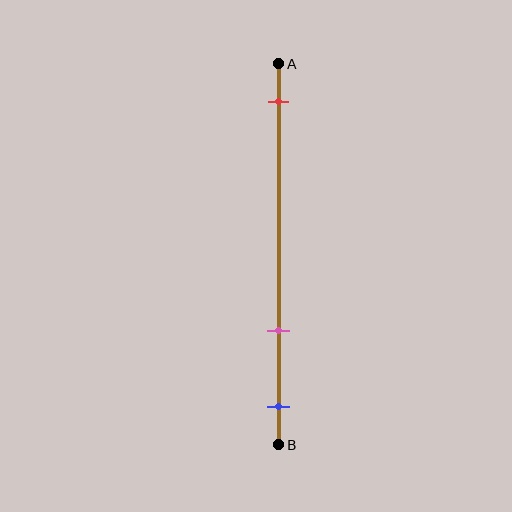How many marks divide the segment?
There are 3 marks dividing the segment.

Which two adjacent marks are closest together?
The pink and blue marks are the closest adjacent pair.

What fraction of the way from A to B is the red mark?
The red mark is approximately 10% (0.1) of the way from A to B.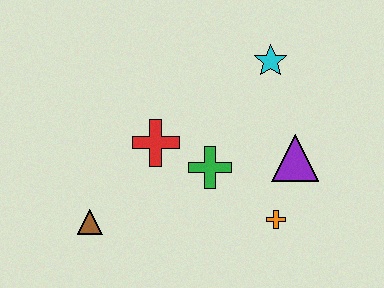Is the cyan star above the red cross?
Yes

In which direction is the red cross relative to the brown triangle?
The red cross is above the brown triangle.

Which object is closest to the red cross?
The green cross is closest to the red cross.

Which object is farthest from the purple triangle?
The brown triangle is farthest from the purple triangle.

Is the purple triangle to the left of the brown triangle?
No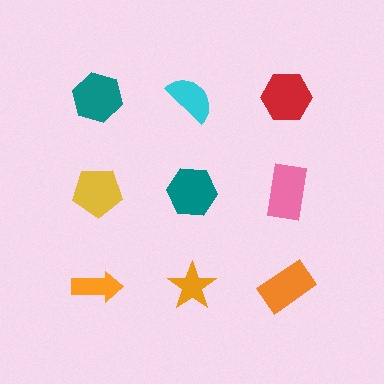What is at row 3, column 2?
An orange star.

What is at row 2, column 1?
A yellow pentagon.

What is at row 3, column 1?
An orange arrow.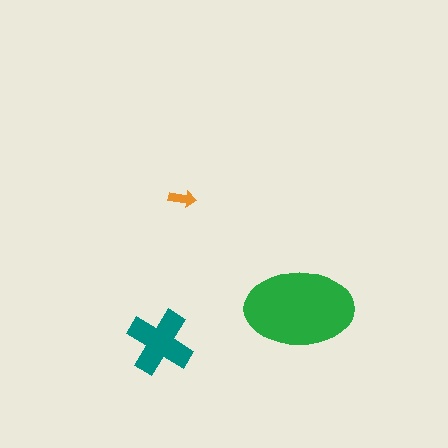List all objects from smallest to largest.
The orange arrow, the teal cross, the green ellipse.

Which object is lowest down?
The teal cross is bottommost.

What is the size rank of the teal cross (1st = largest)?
2nd.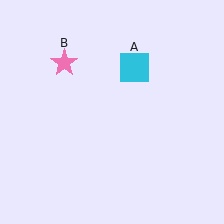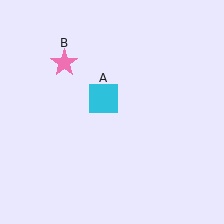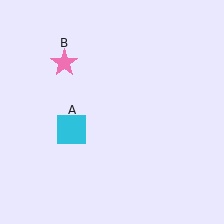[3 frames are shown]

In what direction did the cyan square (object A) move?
The cyan square (object A) moved down and to the left.